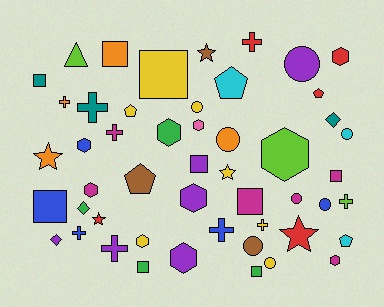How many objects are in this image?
There are 50 objects.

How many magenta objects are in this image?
There are 6 magenta objects.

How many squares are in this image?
There are 9 squares.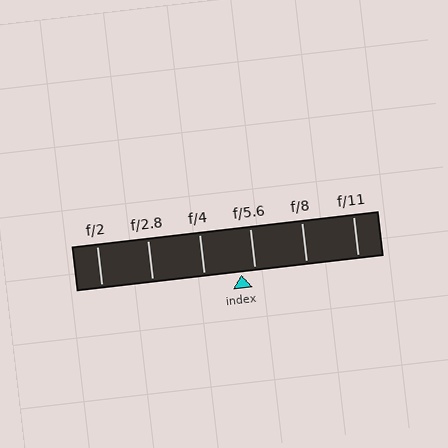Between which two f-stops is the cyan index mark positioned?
The index mark is between f/4 and f/5.6.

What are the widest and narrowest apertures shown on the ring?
The widest aperture shown is f/2 and the narrowest is f/11.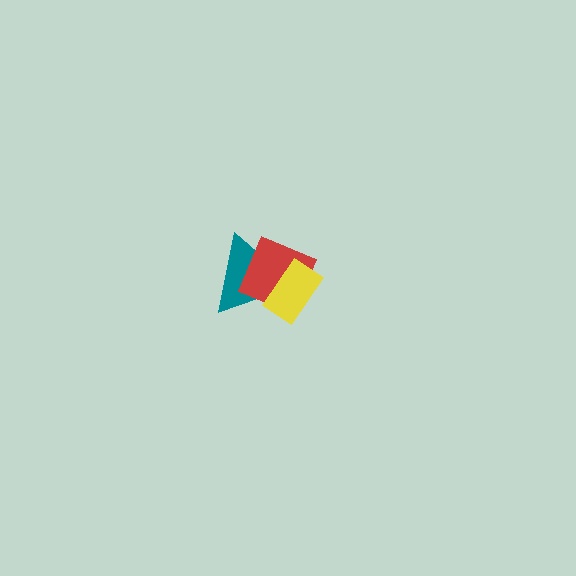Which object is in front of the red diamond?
The yellow rectangle is in front of the red diamond.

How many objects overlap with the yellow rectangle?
2 objects overlap with the yellow rectangle.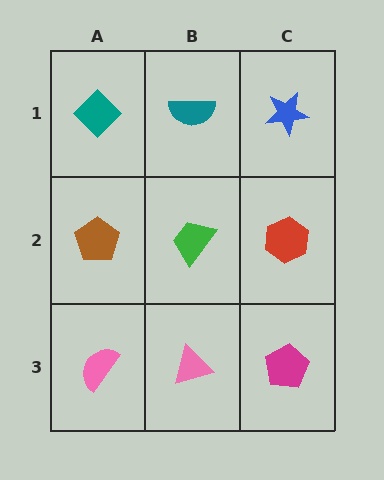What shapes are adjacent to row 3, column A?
A brown pentagon (row 2, column A), a pink triangle (row 3, column B).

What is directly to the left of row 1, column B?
A teal diamond.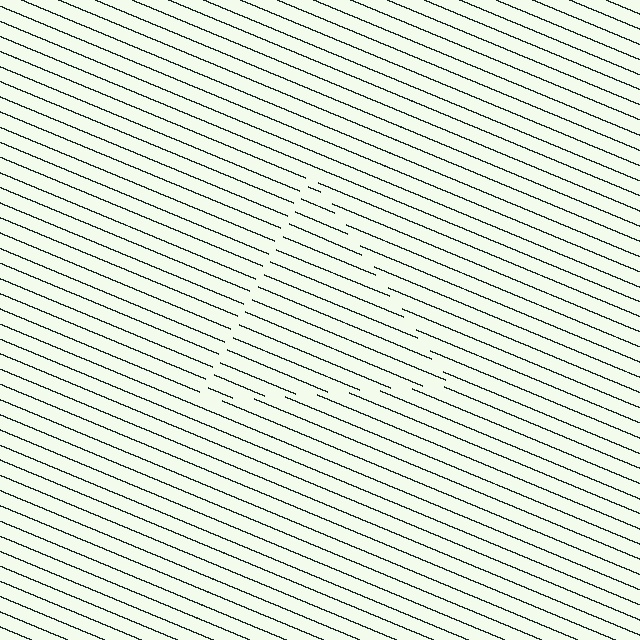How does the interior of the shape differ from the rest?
The interior of the shape contains the same grating, shifted by half a period — the contour is defined by the phase discontinuity where line-ends from the inner and outer gratings abut.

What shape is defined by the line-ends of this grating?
An illusory triangle. The interior of the shape contains the same grating, shifted by half a period — the contour is defined by the phase discontinuity where line-ends from the inner and outer gratings abut.